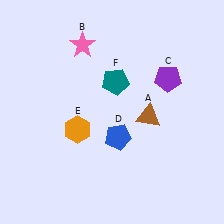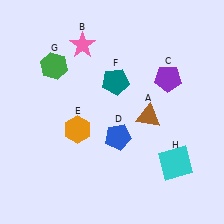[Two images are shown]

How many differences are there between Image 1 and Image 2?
There are 2 differences between the two images.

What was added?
A green hexagon (G), a cyan square (H) were added in Image 2.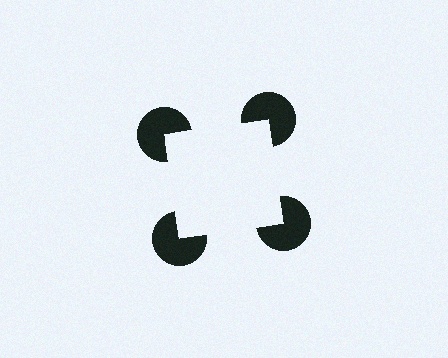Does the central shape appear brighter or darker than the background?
It typically appears slightly brighter than the background, even though no actual brightness change is drawn.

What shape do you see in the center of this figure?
An illusory square — its edges are inferred from the aligned wedge cuts in the pac-man discs, not physically drawn.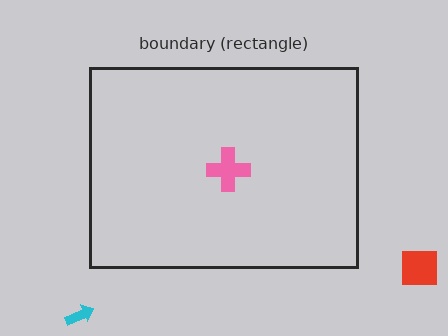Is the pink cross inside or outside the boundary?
Inside.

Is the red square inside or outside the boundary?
Outside.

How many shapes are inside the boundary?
1 inside, 2 outside.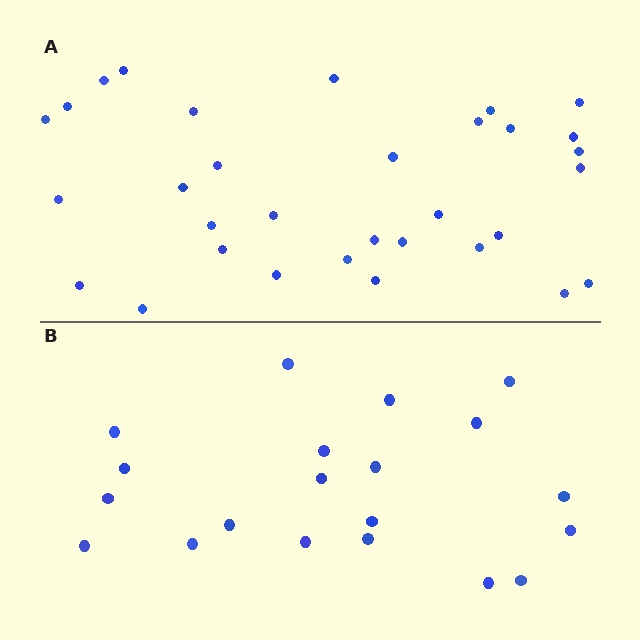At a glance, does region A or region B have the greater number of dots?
Region A (the top region) has more dots.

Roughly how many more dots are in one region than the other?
Region A has roughly 12 or so more dots than region B.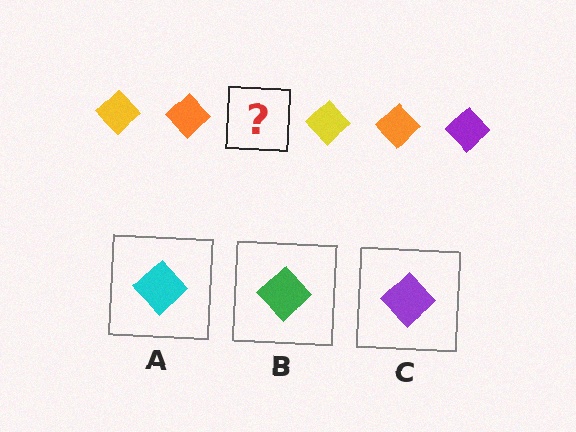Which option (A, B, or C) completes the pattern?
C.